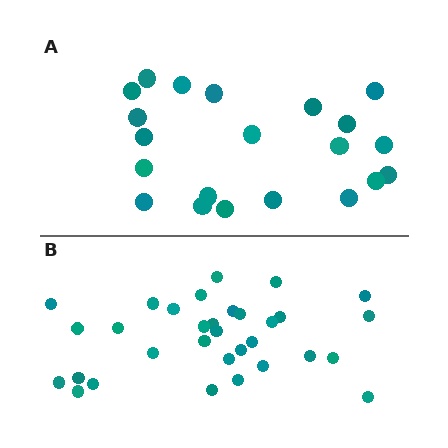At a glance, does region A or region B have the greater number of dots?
Region B (the bottom region) has more dots.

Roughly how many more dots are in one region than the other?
Region B has roughly 12 or so more dots than region A.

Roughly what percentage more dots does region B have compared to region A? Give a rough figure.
About 50% more.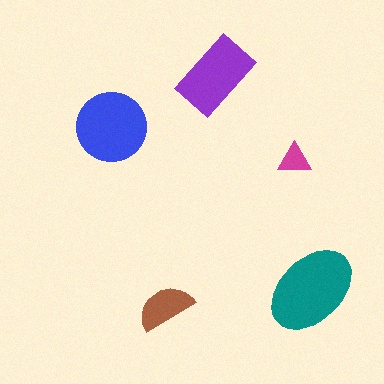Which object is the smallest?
The magenta triangle.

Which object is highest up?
The purple rectangle is topmost.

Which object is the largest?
The teal ellipse.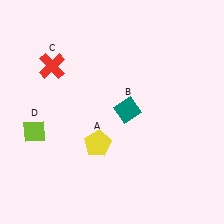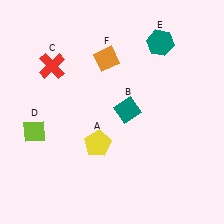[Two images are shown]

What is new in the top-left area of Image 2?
An orange diamond (F) was added in the top-left area of Image 2.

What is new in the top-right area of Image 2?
A teal hexagon (E) was added in the top-right area of Image 2.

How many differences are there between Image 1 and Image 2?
There are 2 differences between the two images.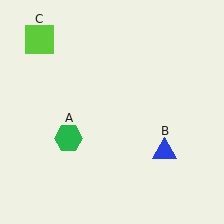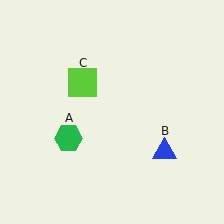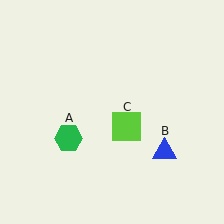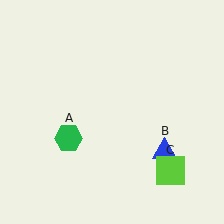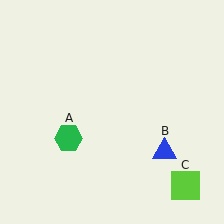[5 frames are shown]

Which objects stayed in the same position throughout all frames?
Green hexagon (object A) and blue triangle (object B) remained stationary.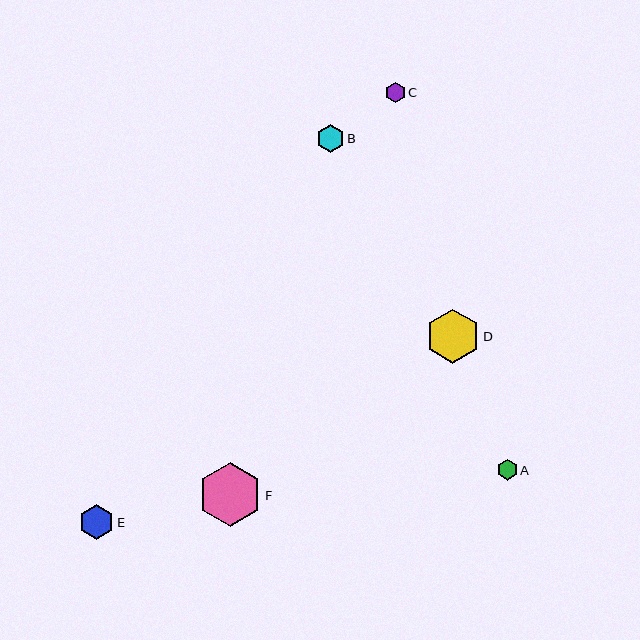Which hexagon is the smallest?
Hexagon C is the smallest with a size of approximately 20 pixels.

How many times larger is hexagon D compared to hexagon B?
Hexagon D is approximately 1.9 times the size of hexagon B.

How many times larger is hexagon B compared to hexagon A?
Hexagon B is approximately 1.4 times the size of hexagon A.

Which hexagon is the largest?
Hexagon F is the largest with a size of approximately 63 pixels.